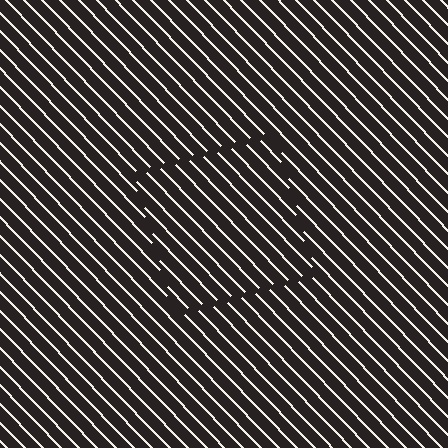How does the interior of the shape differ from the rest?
The interior of the shape contains the same grating, shifted by half a period — the contour is defined by the phase discontinuity where line-ends from the inner and outer gratings abut.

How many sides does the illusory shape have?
4 sides — the line-ends trace a square.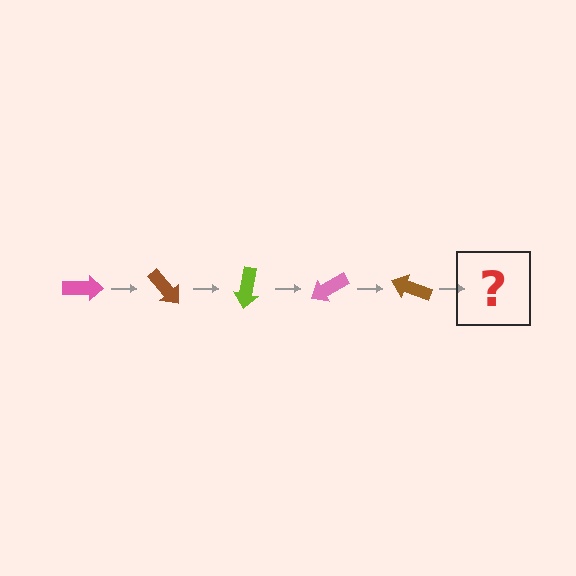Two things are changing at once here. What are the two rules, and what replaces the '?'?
The two rules are that it rotates 50 degrees each step and the color cycles through pink, brown, and lime. The '?' should be a lime arrow, rotated 250 degrees from the start.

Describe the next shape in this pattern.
It should be a lime arrow, rotated 250 degrees from the start.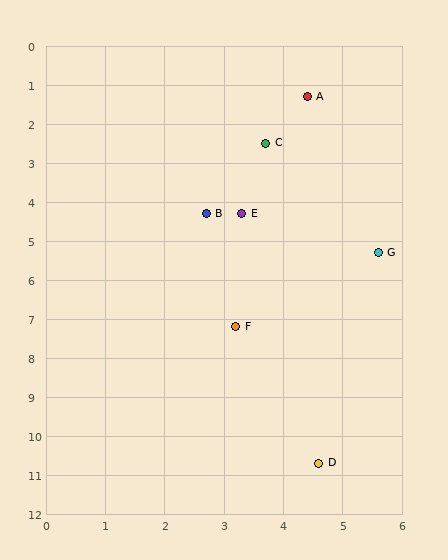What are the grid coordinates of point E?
Point E is at approximately (3.3, 4.3).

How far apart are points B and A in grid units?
Points B and A are about 3.4 grid units apart.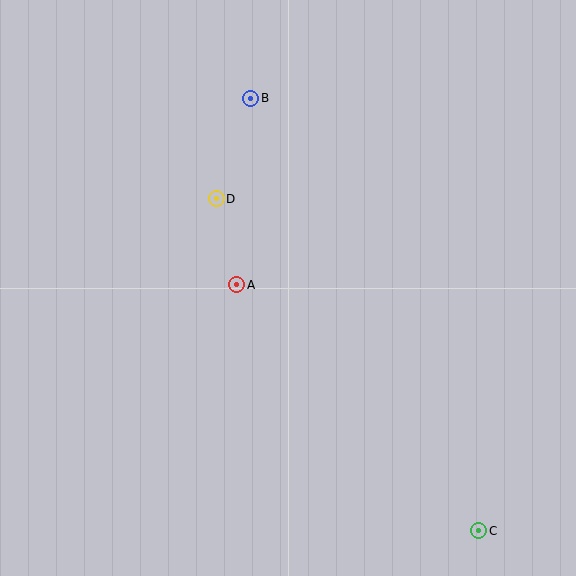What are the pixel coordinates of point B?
Point B is at (251, 98).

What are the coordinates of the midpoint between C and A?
The midpoint between C and A is at (358, 408).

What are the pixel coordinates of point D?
Point D is at (216, 199).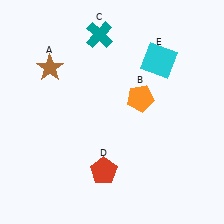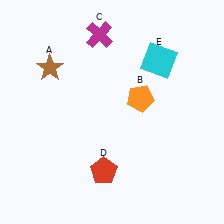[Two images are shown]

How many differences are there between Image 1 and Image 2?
There is 1 difference between the two images.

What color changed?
The cross (C) changed from teal in Image 1 to magenta in Image 2.